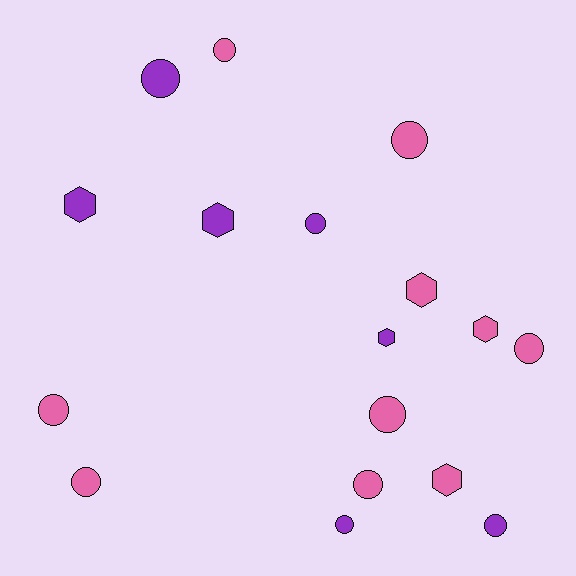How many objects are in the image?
There are 17 objects.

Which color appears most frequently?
Pink, with 10 objects.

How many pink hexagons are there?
There are 3 pink hexagons.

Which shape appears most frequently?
Circle, with 11 objects.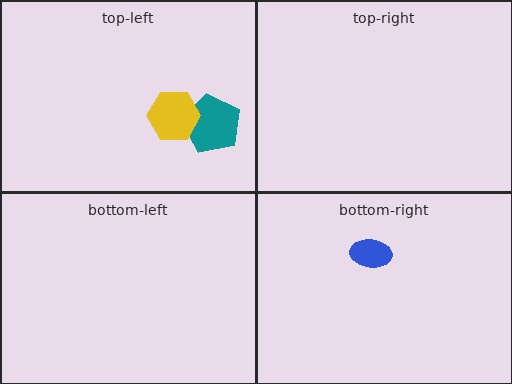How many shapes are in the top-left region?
2.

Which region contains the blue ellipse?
The bottom-right region.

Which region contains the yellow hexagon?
The top-left region.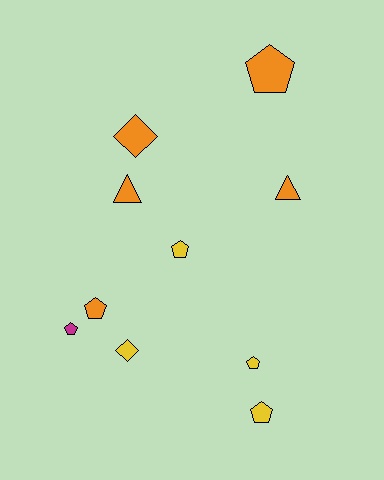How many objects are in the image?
There are 10 objects.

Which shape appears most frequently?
Pentagon, with 6 objects.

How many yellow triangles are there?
There are no yellow triangles.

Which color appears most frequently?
Orange, with 5 objects.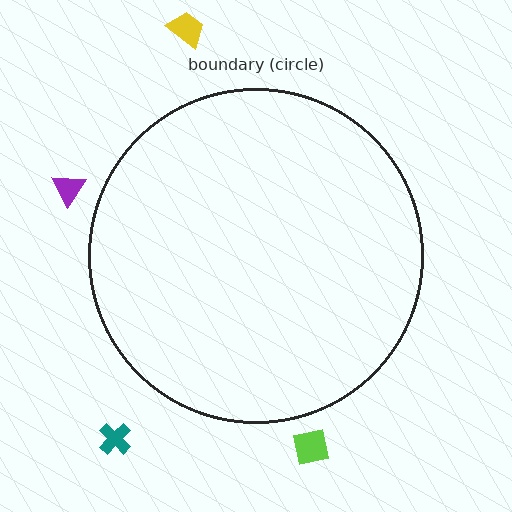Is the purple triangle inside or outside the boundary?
Outside.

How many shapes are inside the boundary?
0 inside, 4 outside.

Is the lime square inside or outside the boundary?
Outside.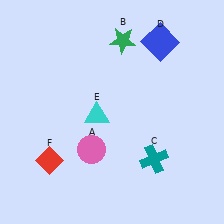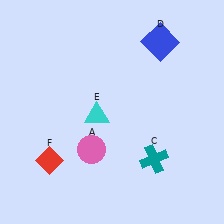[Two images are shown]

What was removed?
The green star (B) was removed in Image 2.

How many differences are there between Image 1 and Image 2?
There is 1 difference between the two images.